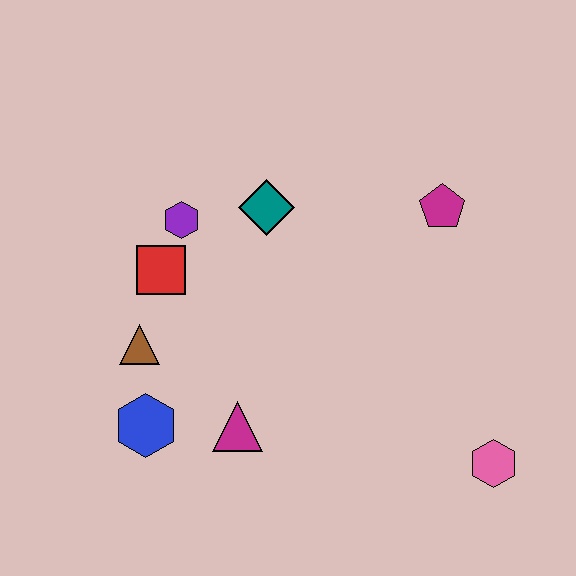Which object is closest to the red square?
The purple hexagon is closest to the red square.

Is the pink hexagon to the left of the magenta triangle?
No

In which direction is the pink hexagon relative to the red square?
The pink hexagon is to the right of the red square.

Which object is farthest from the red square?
The pink hexagon is farthest from the red square.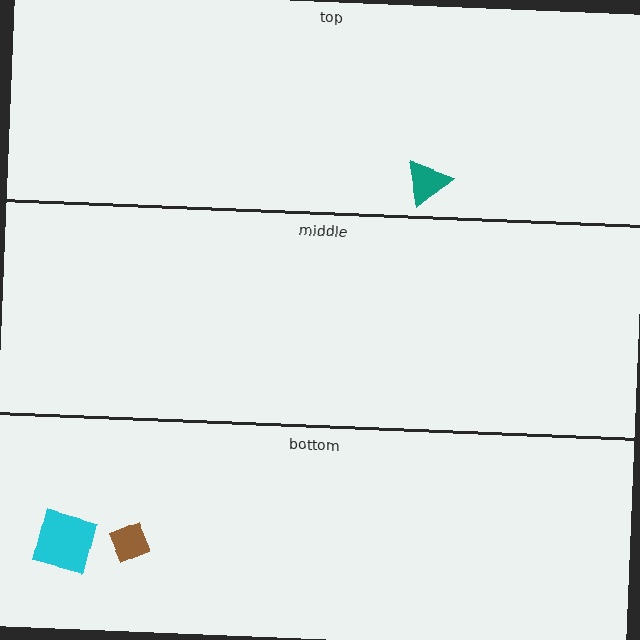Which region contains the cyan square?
The bottom region.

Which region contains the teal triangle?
The top region.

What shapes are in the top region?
The teal triangle.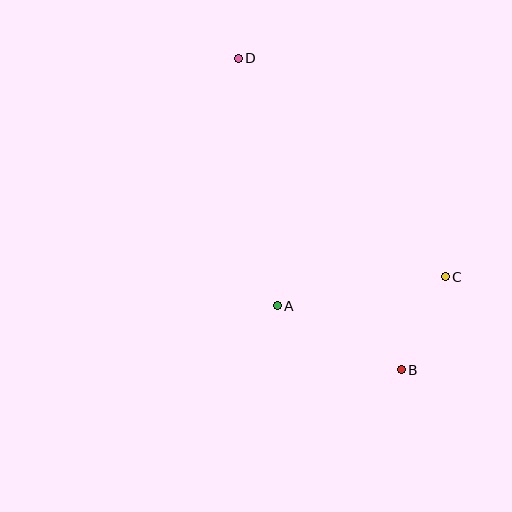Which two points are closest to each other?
Points B and C are closest to each other.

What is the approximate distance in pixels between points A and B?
The distance between A and B is approximately 140 pixels.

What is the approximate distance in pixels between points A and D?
The distance between A and D is approximately 250 pixels.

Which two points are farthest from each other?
Points B and D are farthest from each other.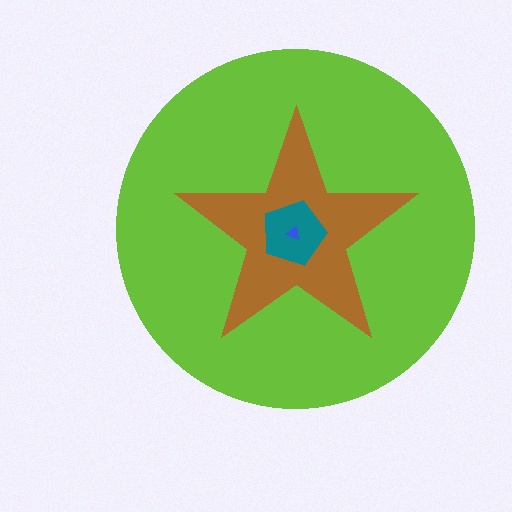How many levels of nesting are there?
4.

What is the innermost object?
The blue triangle.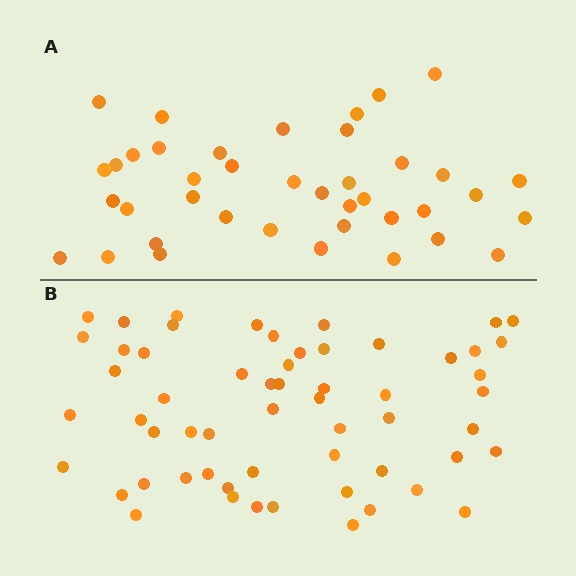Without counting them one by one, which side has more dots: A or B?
Region B (the bottom region) has more dots.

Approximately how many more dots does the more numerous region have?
Region B has approximately 20 more dots than region A.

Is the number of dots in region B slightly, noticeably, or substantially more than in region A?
Region B has substantially more. The ratio is roughly 1.4 to 1.